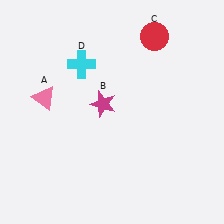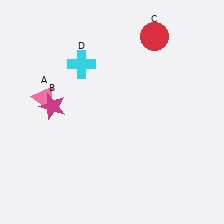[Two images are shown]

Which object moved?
The magenta star (B) moved left.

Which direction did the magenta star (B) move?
The magenta star (B) moved left.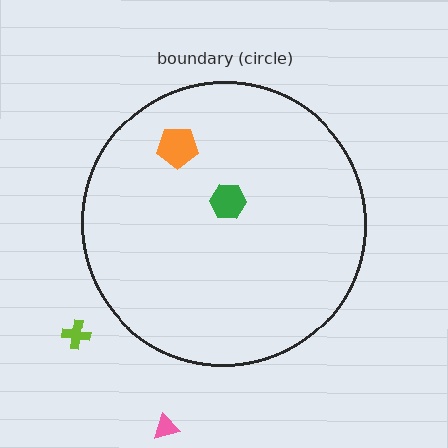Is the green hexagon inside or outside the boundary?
Inside.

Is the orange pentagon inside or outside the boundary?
Inside.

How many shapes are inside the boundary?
2 inside, 2 outside.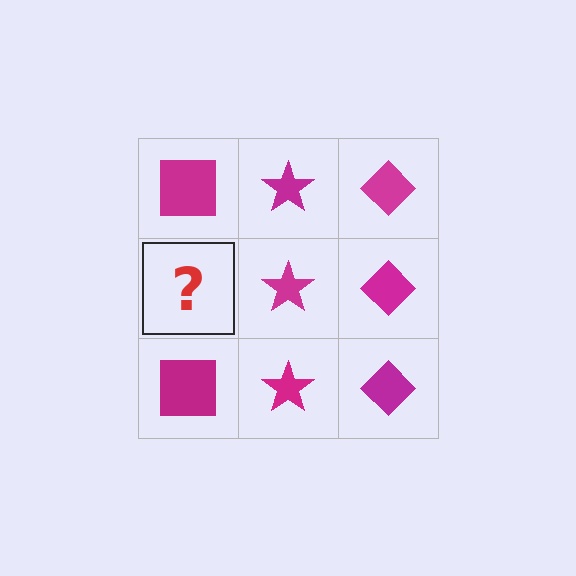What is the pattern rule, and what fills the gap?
The rule is that each column has a consistent shape. The gap should be filled with a magenta square.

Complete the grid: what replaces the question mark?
The question mark should be replaced with a magenta square.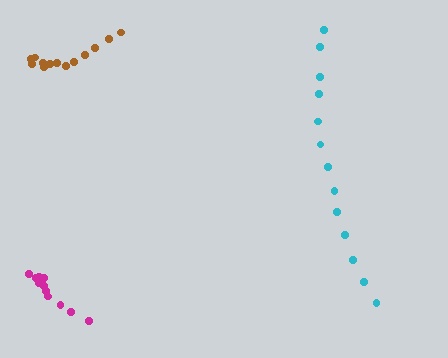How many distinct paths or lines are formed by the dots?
There are 3 distinct paths.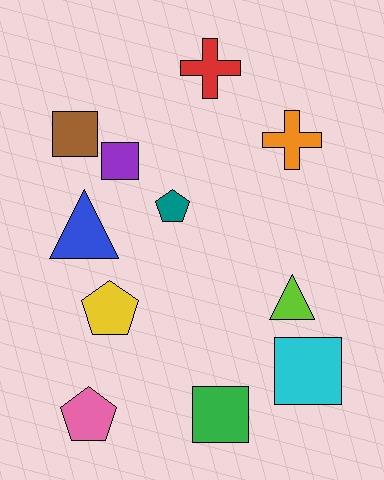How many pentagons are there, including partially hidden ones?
There are 3 pentagons.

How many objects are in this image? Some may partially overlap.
There are 11 objects.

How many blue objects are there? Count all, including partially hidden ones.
There is 1 blue object.